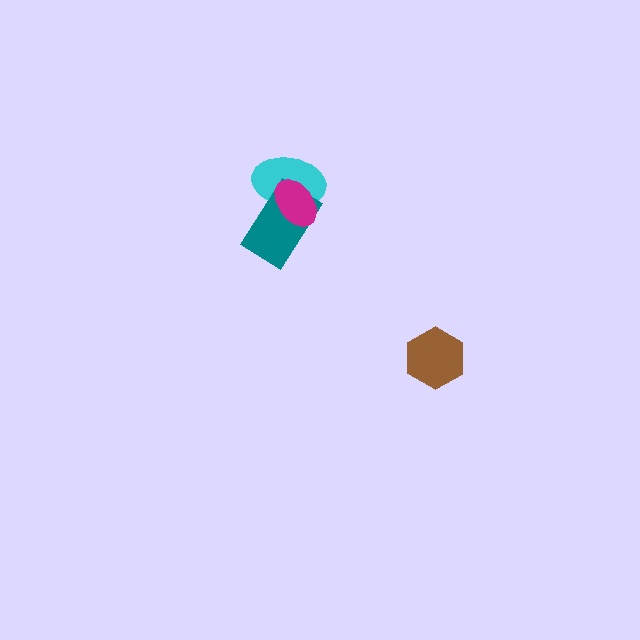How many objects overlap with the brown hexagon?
0 objects overlap with the brown hexagon.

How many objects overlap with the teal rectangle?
2 objects overlap with the teal rectangle.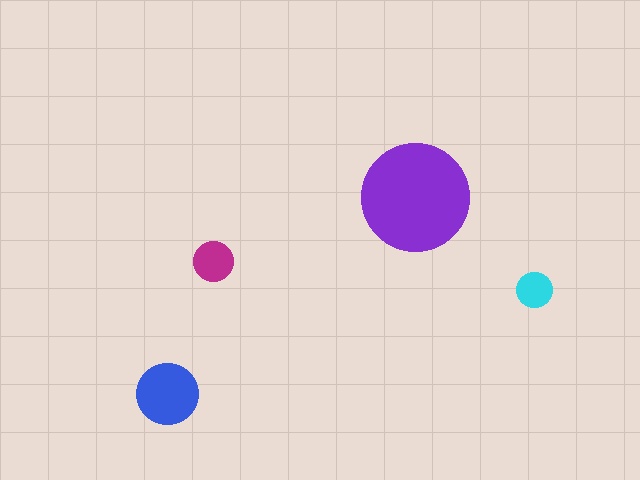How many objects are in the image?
There are 4 objects in the image.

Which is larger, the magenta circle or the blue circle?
The blue one.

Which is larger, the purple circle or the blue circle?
The purple one.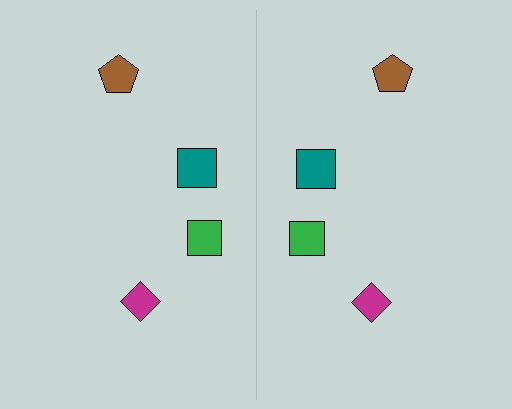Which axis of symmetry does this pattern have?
The pattern has a vertical axis of symmetry running through the center of the image.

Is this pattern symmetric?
Yes, this pattern has bilateral (reflection) symmetry.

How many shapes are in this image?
There are 8 shapes in this image.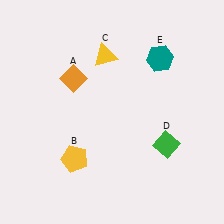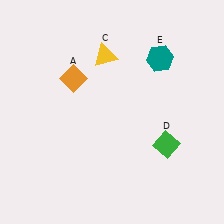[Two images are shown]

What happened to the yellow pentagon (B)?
The yellow pentagon (B) was removed in Image 2. It was in the bottom-left area of Image 1.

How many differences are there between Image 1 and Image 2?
There is 1 difference between the two images.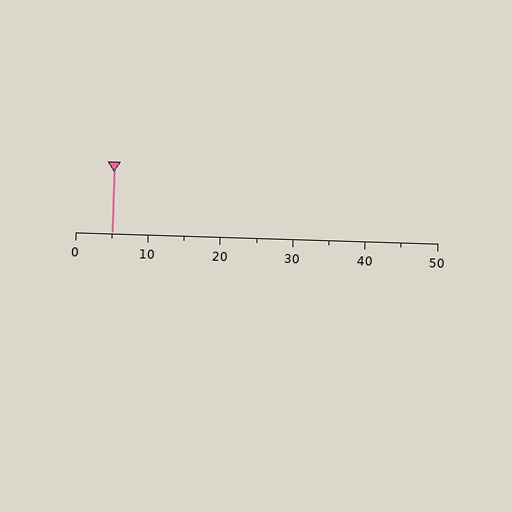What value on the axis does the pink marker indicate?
The marker indicates approximately 5.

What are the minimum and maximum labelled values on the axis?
The axis runs from 0 to 50.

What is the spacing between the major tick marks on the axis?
The major ticks are spaced 10 apart.